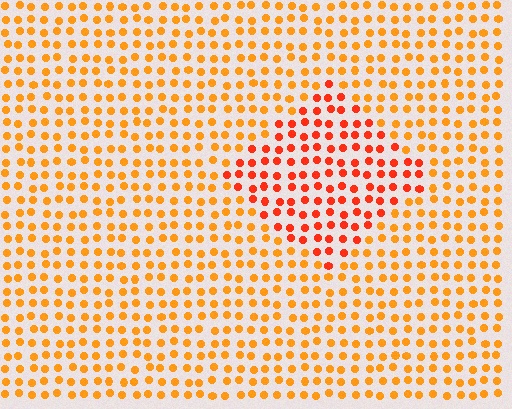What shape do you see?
I see a diamond.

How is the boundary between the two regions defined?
The boundary is defined purely by a slight shift in hue (about 28 degrees). Spacing, size, and orientation are identical on both sides.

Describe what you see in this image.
The image is filled with small orange elements in a uniform arrangement. A diamond-shaped region is visible where the elements are tinted to a slightly different hue, forming a subtle color boundary.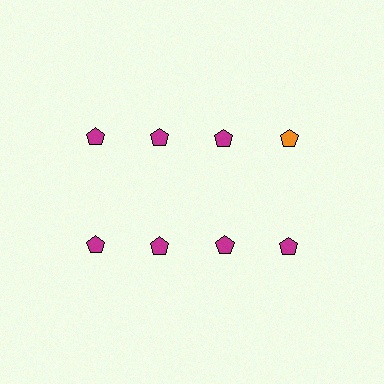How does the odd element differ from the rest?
It has a different color: orange instead of magenta.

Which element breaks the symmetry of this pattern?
The orange pentagon in the top row, second from right column breaks the symmetry. All other shapes are magenta pentagons.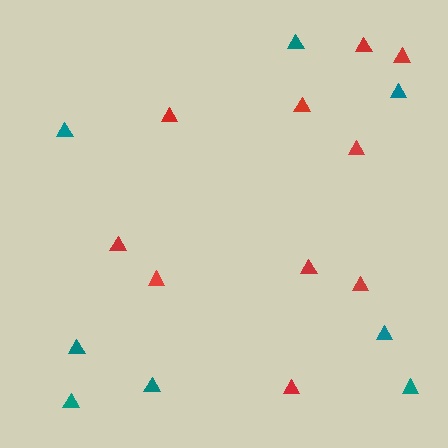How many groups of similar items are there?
There are 2 groups: one group of teal triangles (8) and one group of red triangles (10).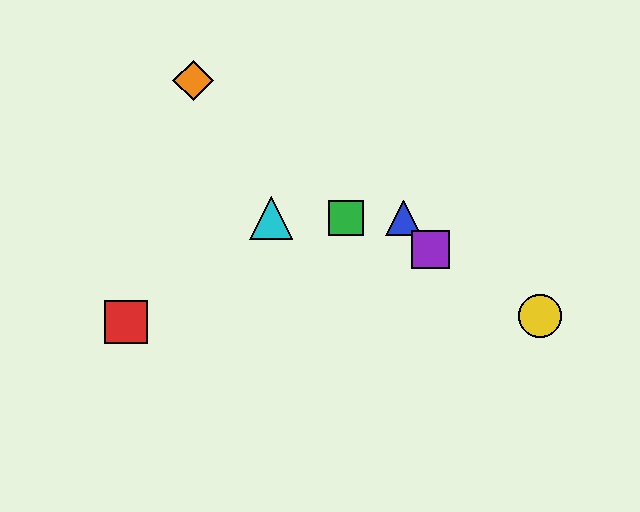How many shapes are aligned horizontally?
3 shapes (the blue triangle, the green square, the cyan triangle) are aligned horizontally.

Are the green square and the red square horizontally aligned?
No, the green square is at y≈218 and the red square is at y≈322.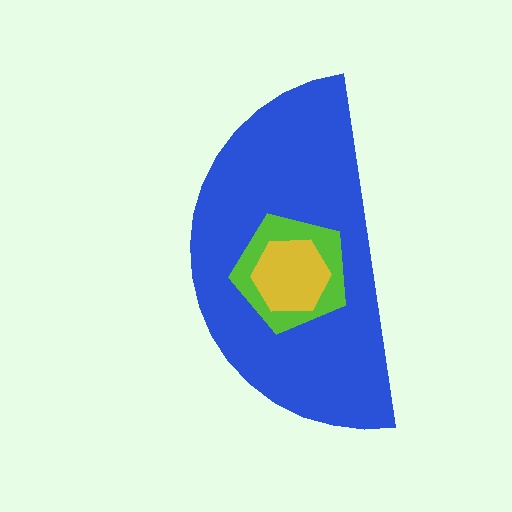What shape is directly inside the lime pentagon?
The yellow hexagon.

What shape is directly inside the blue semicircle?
The lime pentagon.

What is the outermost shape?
The blue semicircle.